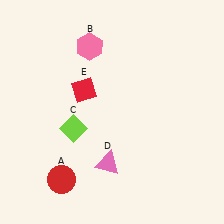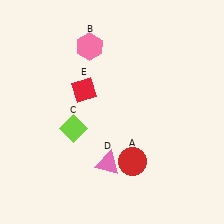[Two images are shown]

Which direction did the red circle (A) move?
The red circle (A) moved right.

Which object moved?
The red circle (A) moved right.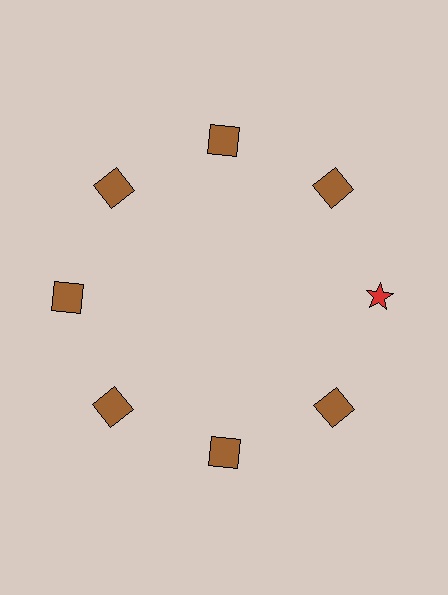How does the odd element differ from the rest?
It differs in both color (red instead of brown) and shape (star instead of square).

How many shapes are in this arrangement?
There are 8 shapes arranged in a ring pattern.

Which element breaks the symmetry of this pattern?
The red star at roughly the 3 o'clock position breaks the symmetry. All other shapes are brown squares.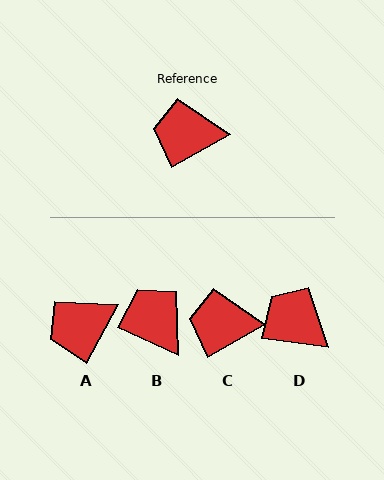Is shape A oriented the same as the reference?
No, it is off by about 32 degrees.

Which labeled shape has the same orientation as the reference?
C.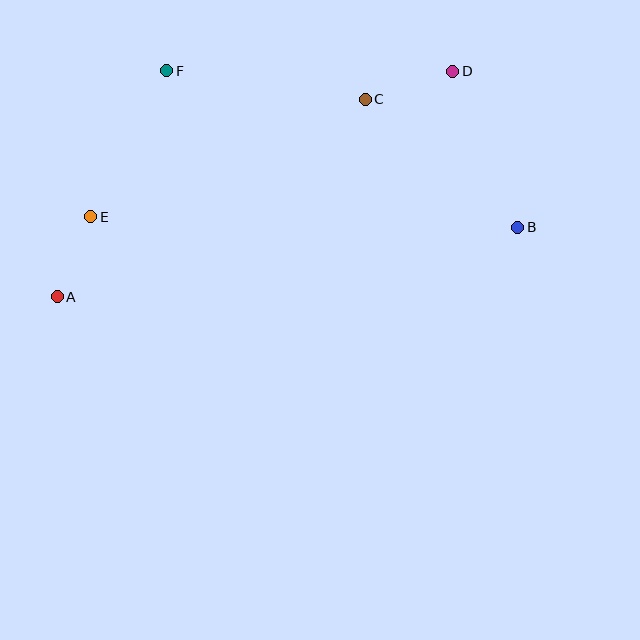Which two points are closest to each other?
Points A and E are closest to each other.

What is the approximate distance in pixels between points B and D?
The distance between B and D is approximately 169 pixels.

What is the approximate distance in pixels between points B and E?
The distance between B and E is approximately 427 pixels.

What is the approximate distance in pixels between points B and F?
The distance between B and F is approximately 385 pixels.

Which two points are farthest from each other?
Points A and B are farthest from each other.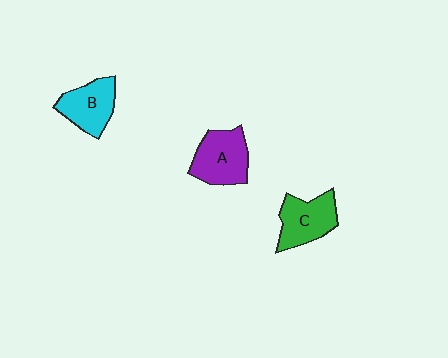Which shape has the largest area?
Shape A (purple).